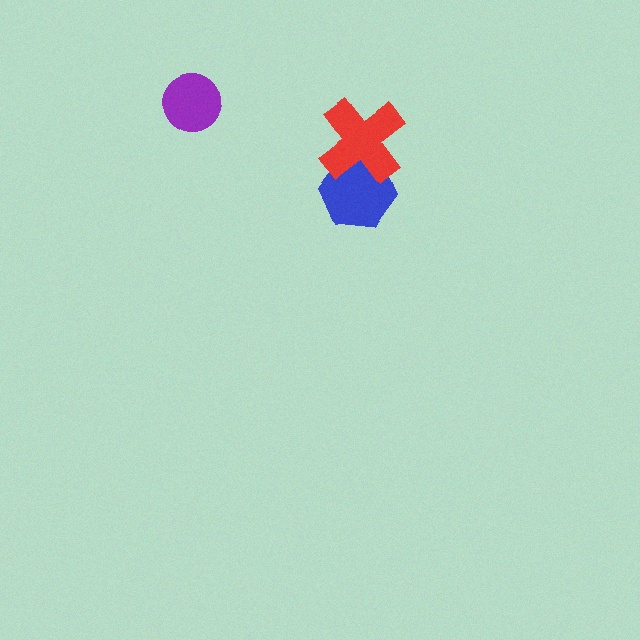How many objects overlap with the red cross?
1 object overlaps with the red cross.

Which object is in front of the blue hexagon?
The red cross is in front of the blue hexagon.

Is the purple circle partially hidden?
No, no other shape covers it.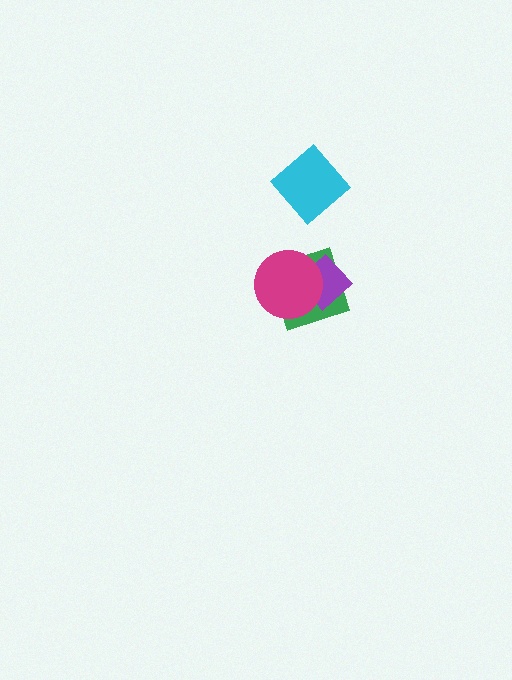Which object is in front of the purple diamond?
The magenta circle is in front of the purple diamond.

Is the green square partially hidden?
Yes, it is partially covered by another shape.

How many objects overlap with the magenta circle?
2 objects overlap with the magenta circle.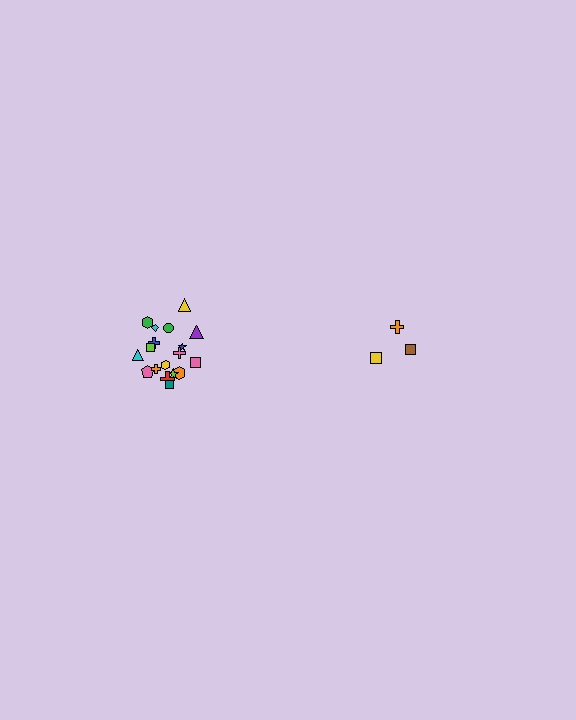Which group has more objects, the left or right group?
The left group.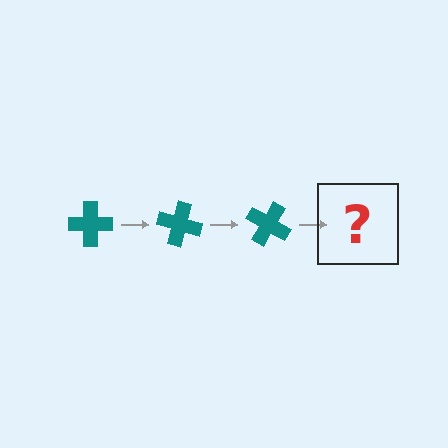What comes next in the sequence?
The next element should be a teal cross rotated 45 degrees.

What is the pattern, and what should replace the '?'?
The pattern is that the cross rotates 15 degrees each step. The '?' should be a teal cross rotated 45 degrees.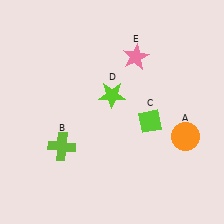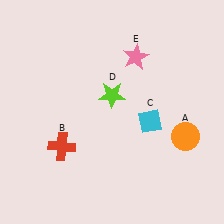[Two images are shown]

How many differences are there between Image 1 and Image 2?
There are 2 differences between the two images.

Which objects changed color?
B changed from lime to red. C changed from lime to cyan.